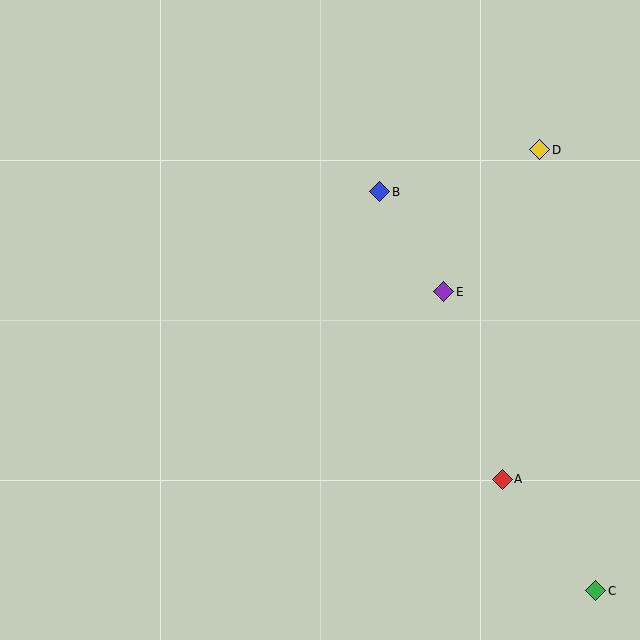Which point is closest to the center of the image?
Point E at (444, 292) is closest to the center.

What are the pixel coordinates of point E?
Point E is at (444, 292).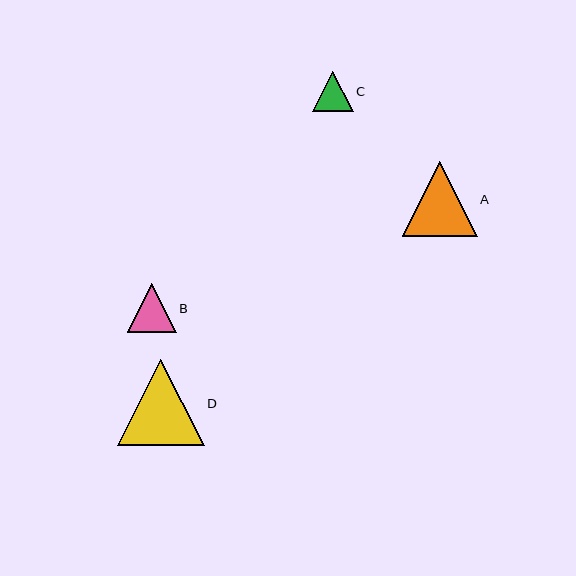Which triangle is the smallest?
Triangle C is the smallest with a size of approximately 40 pixels.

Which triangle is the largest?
Triangle D is the largest with a size of approximately 86 pixels.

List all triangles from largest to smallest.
From largest to smallest: D, A, B, C.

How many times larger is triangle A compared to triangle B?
Triangle A is approximately 1.5 times the size of triangle B.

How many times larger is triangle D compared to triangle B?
Triangle D is approximately 1.8 times the size of triangle B.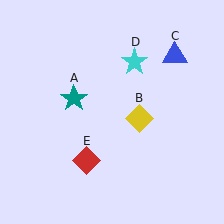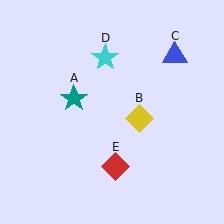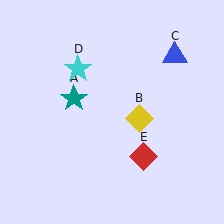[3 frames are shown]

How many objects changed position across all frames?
2 objects changed position: cyan star (object D), red diamond (object E).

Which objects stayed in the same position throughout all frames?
Teal star (object A) and yellow diamond (object B) and blue triangle (object C) remained stationary.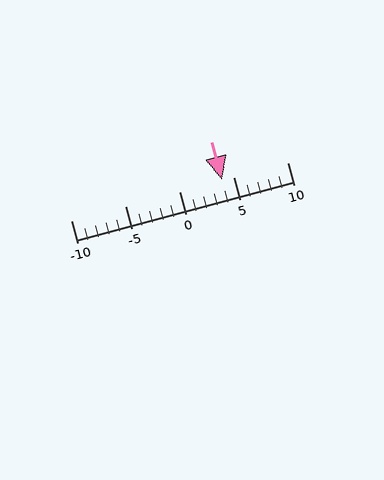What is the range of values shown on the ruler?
The ruler shows values from -10 to 10.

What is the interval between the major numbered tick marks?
The major tick marks are spaced 5 units apart.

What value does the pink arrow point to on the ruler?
The pink arrow points to approximately 4.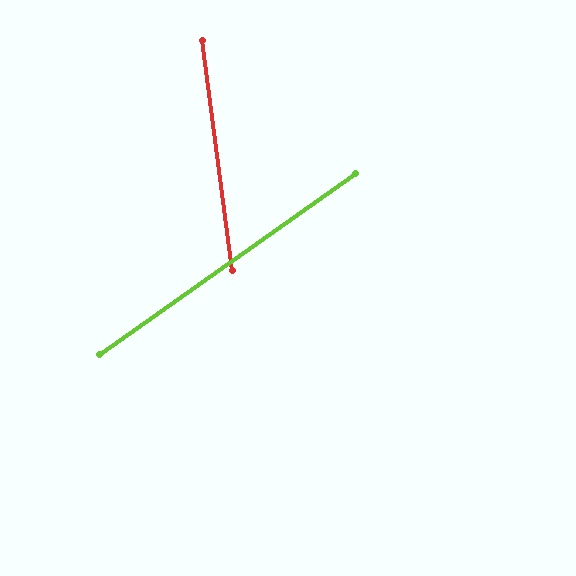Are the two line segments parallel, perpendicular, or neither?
Neither parallel nor perpendicular — they differ by about 62°.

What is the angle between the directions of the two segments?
Approximately 62 degrees.